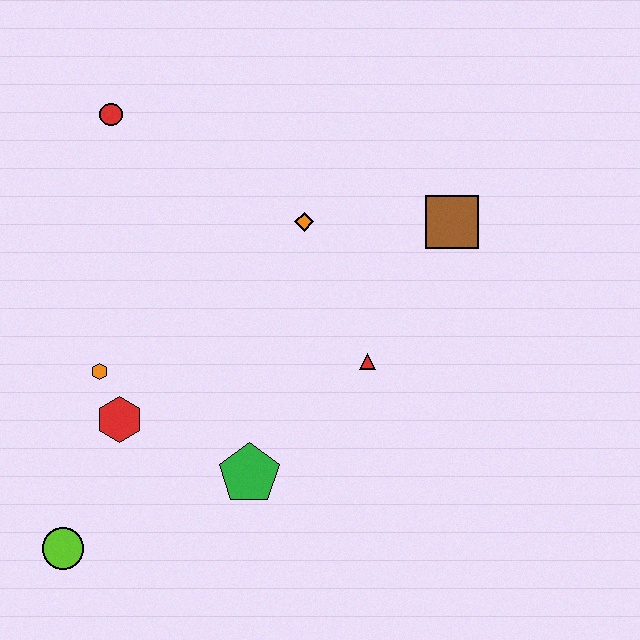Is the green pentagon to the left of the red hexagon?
No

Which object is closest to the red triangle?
The orange diamond is closest to the red triangle.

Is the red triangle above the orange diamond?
No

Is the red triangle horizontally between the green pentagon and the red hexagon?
No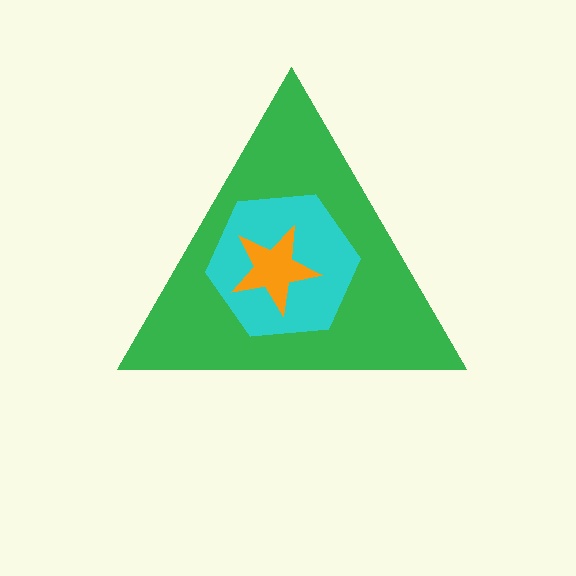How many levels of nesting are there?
3.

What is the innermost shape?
The orange star.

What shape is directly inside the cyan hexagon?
The orange star.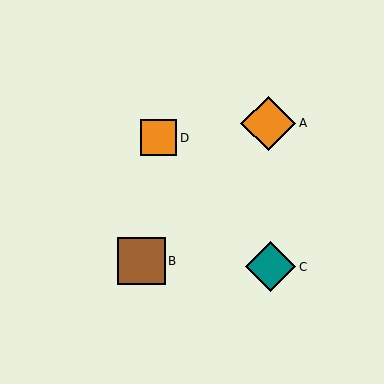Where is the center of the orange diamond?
The center of the orange diamond is at (268, 123).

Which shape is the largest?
The orange diamond (labeled A) is the largest.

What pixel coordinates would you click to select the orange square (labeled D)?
Click at (158, 138) to select the orange square D.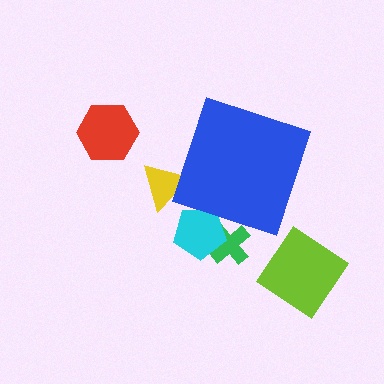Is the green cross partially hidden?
Yes, the green cross is partially hidden behind the blue diamond.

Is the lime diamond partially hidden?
No, the lime diamond is fully visible.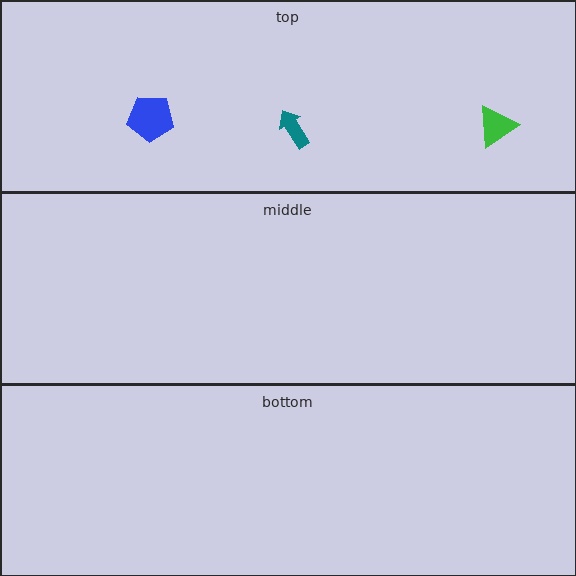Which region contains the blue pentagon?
The top region.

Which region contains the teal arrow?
The top region.